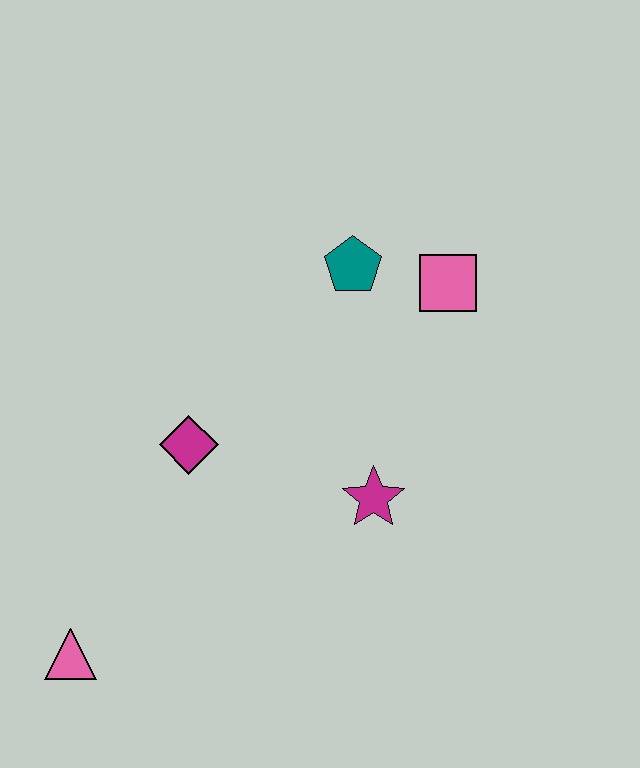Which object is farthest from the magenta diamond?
The pink square is farthest from the magenta diamond.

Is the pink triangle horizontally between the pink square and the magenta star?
No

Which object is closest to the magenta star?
The magenta diamond is closest to the magenta star.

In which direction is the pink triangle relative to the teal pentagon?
The pink triangle is below the teal pentagon.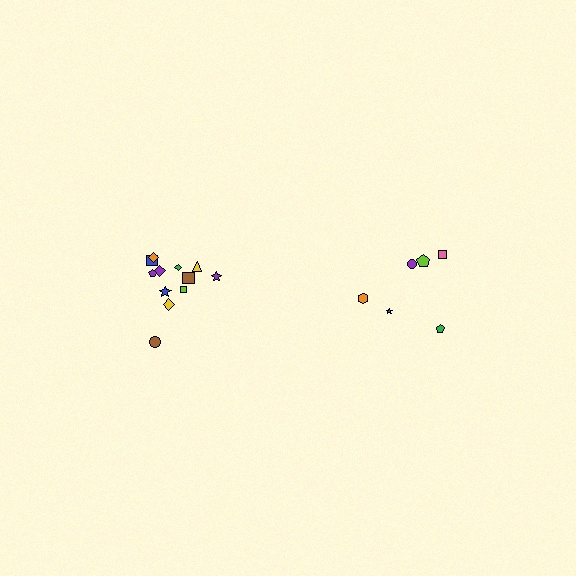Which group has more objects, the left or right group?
The left group.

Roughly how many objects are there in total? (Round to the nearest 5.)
Roughly 20 objects in total.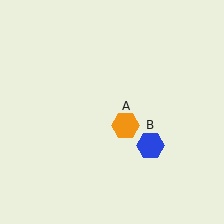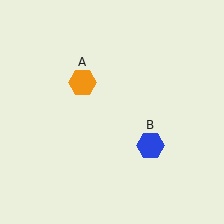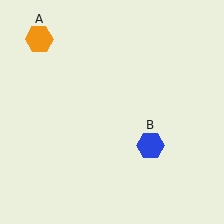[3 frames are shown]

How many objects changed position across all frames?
1 object changed position: orange hexagon (object A).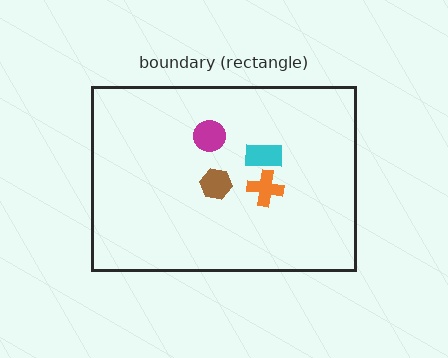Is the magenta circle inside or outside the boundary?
Inside.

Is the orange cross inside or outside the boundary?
Inside.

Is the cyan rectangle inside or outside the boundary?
Inside.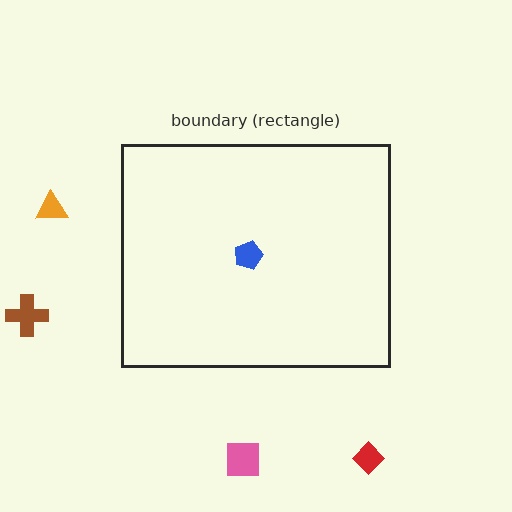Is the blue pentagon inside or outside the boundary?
Inside.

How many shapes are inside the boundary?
1 inside, 4 outside.